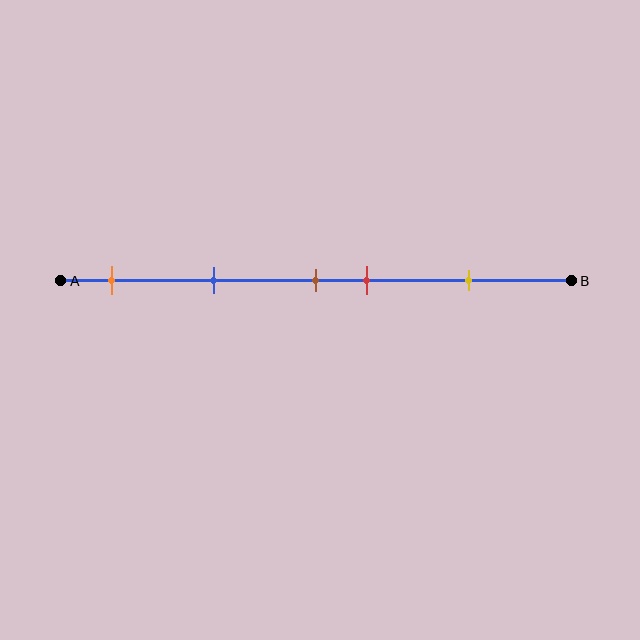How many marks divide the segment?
There are 5 marks dividing the segment.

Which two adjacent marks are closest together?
The brown and red marks are the closest adjacent pair.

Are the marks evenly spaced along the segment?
No, the marks are not evenly spaced.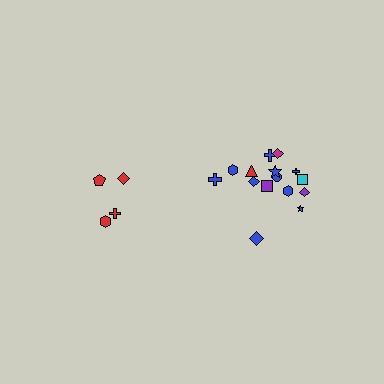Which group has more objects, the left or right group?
The right group.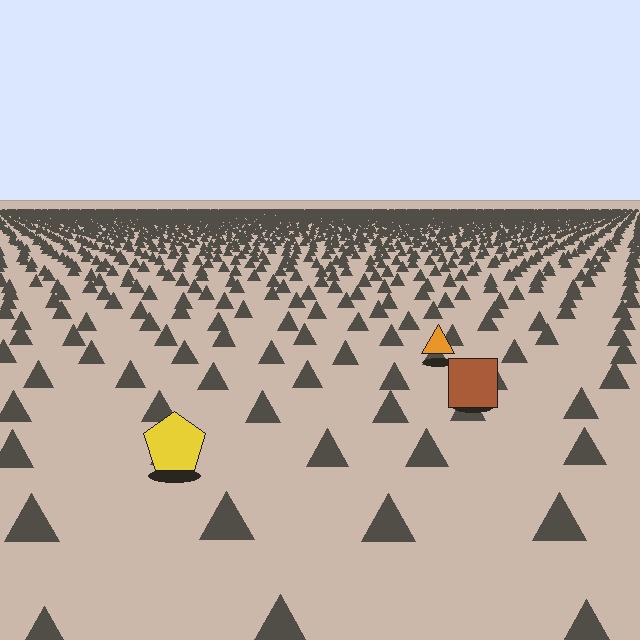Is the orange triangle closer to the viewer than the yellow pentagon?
No. The yellow pentagon is closer — you can tell from the texture gradient: the ground texture is coarser near it.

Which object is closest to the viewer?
The yellow pentagon is closest. The texture marks near it are larger and more spread out.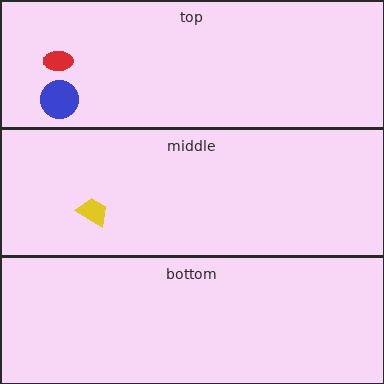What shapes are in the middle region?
The yellow trapezoid.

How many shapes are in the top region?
2.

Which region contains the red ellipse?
The top region.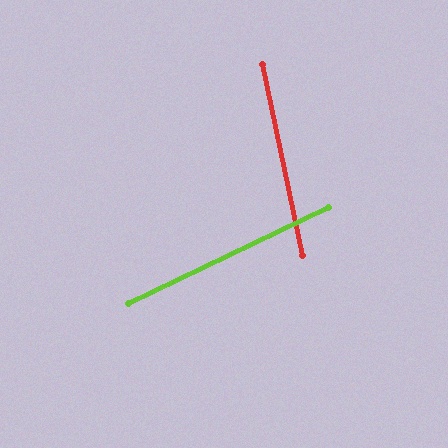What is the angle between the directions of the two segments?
Approximately 76 degrees.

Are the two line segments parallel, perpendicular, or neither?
Neither parallel nor perpendicular — they differ by about 76°.